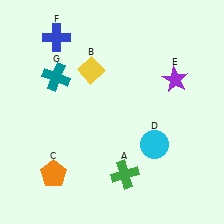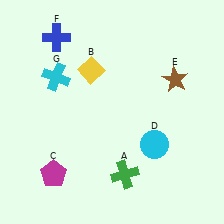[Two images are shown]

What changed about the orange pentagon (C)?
In Image 1, C is orange. In Image 2, it changed to magenta.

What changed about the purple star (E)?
In Image 1, E is purple. In Image 2, it changed to brown.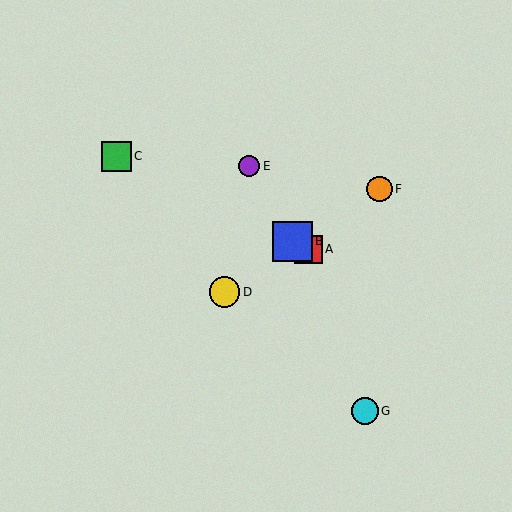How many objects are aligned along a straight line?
3 objects (A, B, C) are aligned along a straight line.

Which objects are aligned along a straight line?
Objects A, B, C are aligned along a straight line.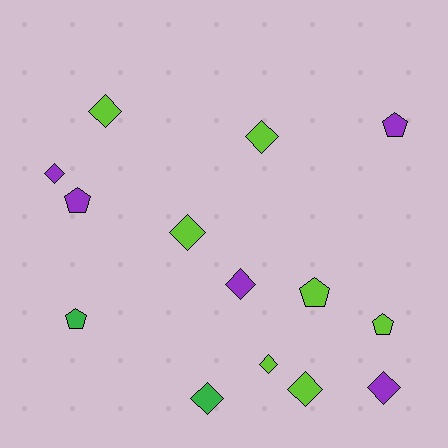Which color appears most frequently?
Lime, with 7 objects.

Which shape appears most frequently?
Diamond, with 9 objects.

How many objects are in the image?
There are 14 objects.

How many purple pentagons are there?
There are 2 purple pentagons.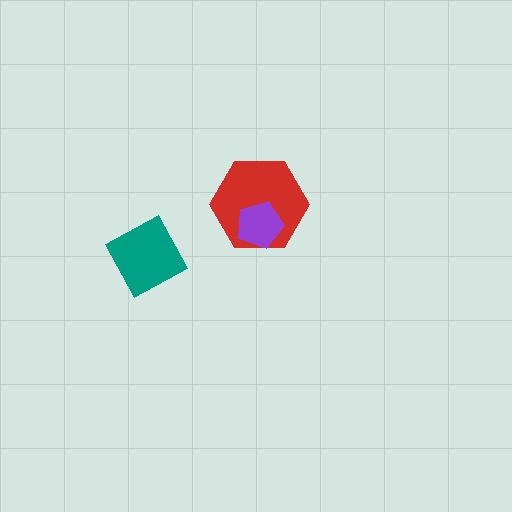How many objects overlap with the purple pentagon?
1 object overlaps with the purple pentagon.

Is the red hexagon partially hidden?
Yes, it is partially covered by another shape.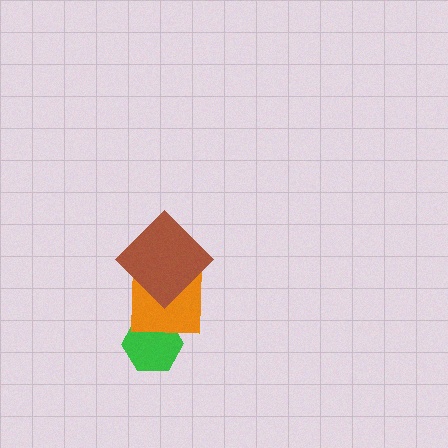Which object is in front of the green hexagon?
The orange square is in front of the green hexagon.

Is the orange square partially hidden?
Yes, it is partially covered by another shape.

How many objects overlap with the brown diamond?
1 object overlaps with the brown diamond.